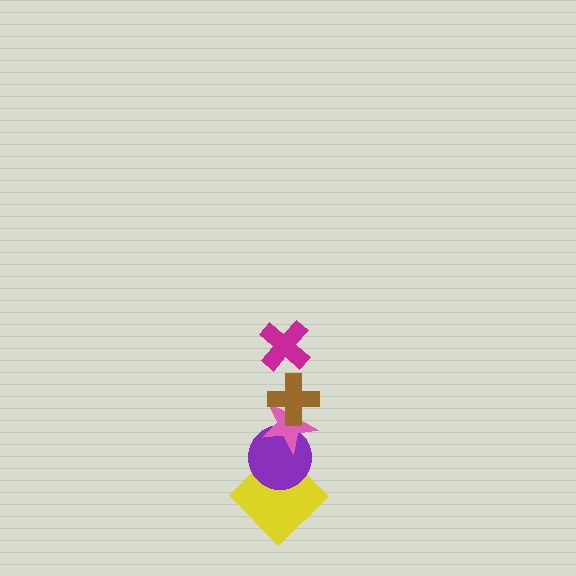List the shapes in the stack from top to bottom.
From top to bottom: the magenta cross, the brown cross, the pink star, the purple circle, the yellow diamond.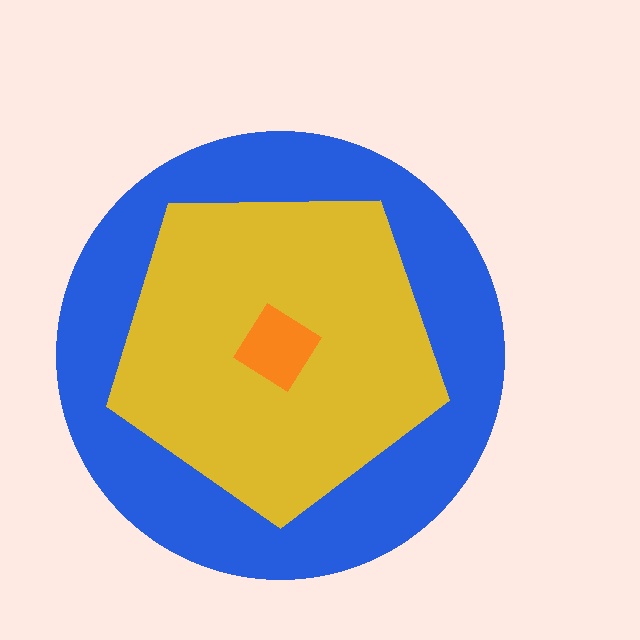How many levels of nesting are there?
3.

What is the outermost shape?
The blue circle.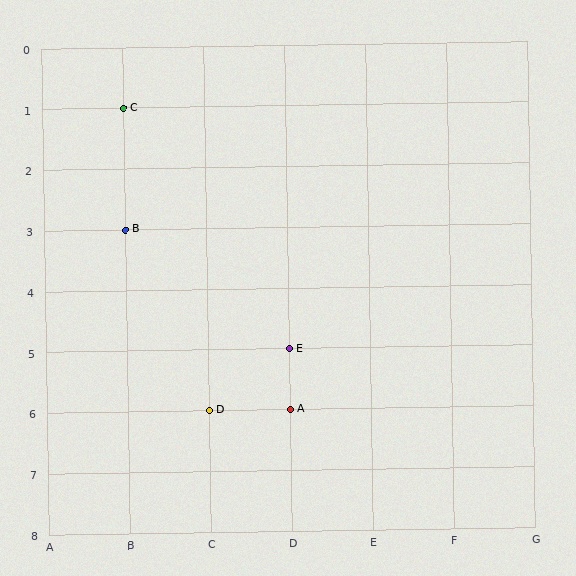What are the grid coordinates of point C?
Point C is at grid coordinates (B, 1).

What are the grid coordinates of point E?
Point E is at grid coordinates (D, 5).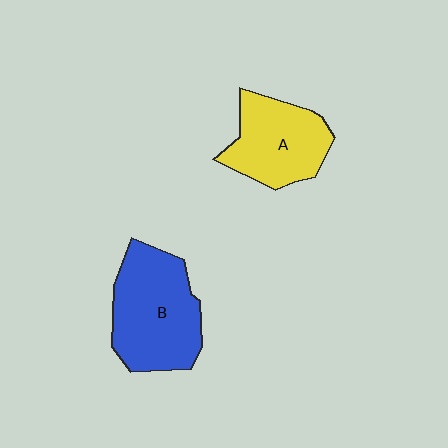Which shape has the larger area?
Shape B (blue).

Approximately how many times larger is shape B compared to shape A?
Approximately 1.3 times.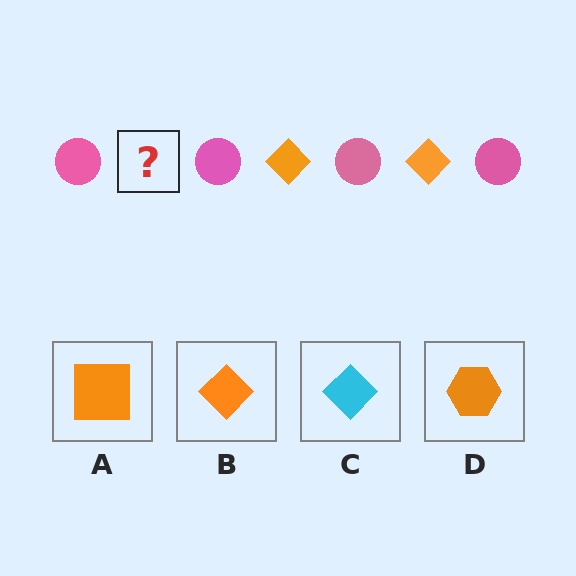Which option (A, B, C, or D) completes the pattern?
B.